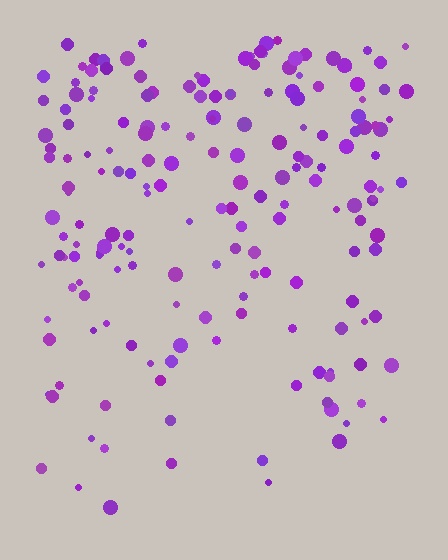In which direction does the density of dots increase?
From bottom to top, with the top side densest.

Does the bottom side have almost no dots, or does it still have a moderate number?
Still a moderate number, just noticeably fewer than the top.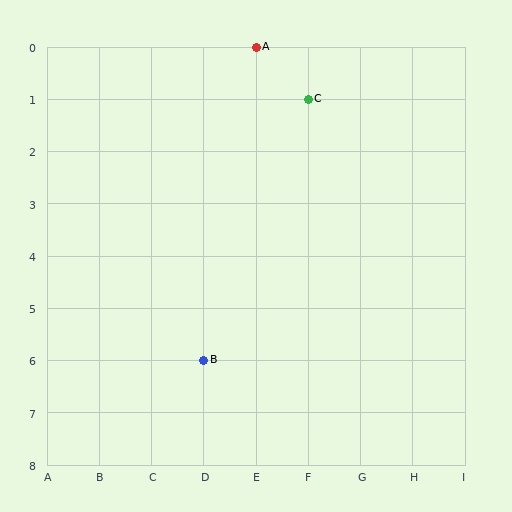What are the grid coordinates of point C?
Point C is at grid coordinates (F, 1).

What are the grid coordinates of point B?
Point B is at grid coordinates (D, 6).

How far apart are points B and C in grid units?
Points B and C are 2 columns and 5 rows apart (about 5.4 grid units diagonally).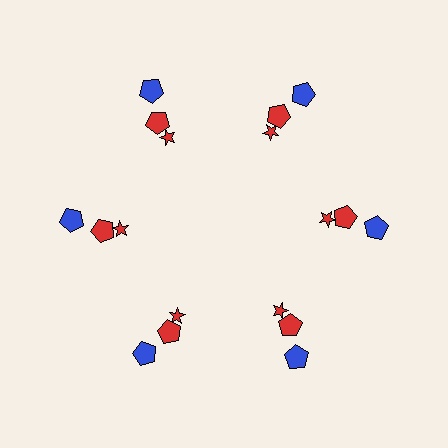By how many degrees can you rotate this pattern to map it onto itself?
The pattern maps onto itself every 60 degrees of rotation.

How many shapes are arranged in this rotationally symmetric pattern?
There are 18 shapes, arranged in 6 groups of 3.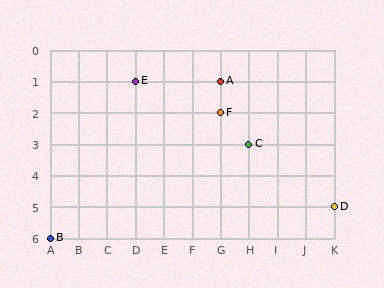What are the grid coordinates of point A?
Point A is at grid coordinates (G, 1).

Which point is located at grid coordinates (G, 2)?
Point F is at (G, 2).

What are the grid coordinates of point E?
Point E is at grid coordinates (D, 1).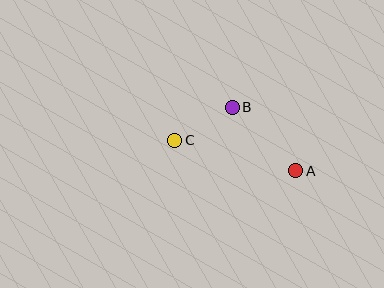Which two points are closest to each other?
Points B and C are closest to each other.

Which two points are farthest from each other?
Points A and C are farthest from each other.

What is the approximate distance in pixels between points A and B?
The distance between A and B is approximately 90 pixels.